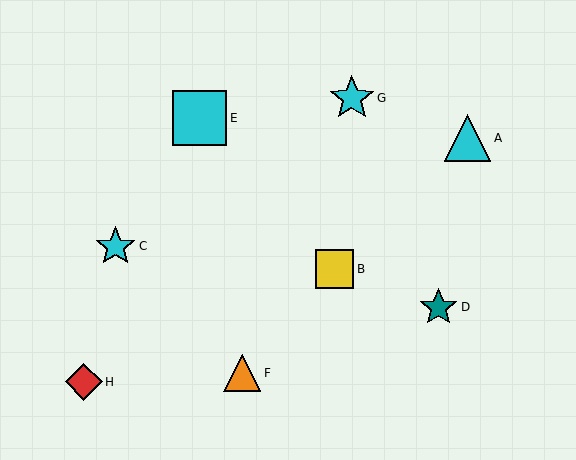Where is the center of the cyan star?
The center of the cyan star is at (115, 246).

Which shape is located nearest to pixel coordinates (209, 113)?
The cyan square (labeled E) at (199, 118) is nearest to that location.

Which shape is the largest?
The cyan square (labeled E) is the largest.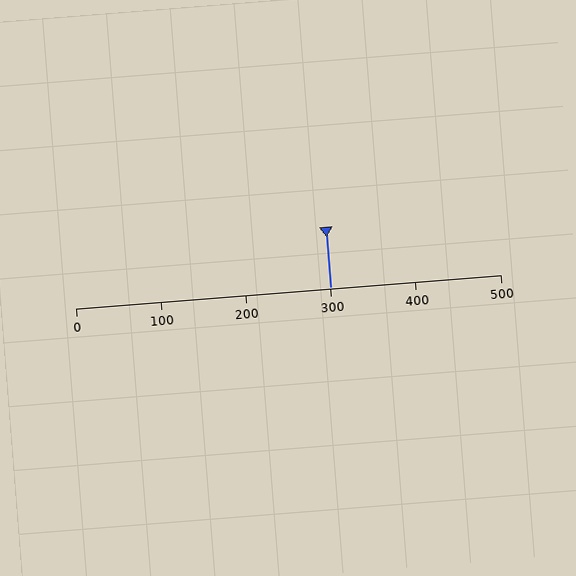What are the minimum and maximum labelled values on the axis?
The axis runs from 0 to 500.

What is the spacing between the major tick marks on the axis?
The major ticks are spaced 100 apart.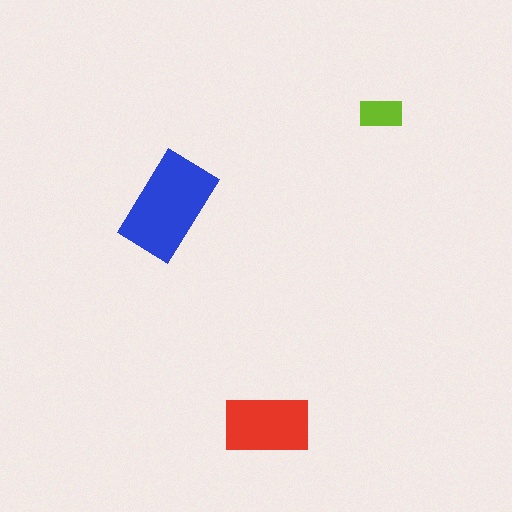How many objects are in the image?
There are 3 objects in the image.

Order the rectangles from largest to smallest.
the blue one, the red one, the lime one.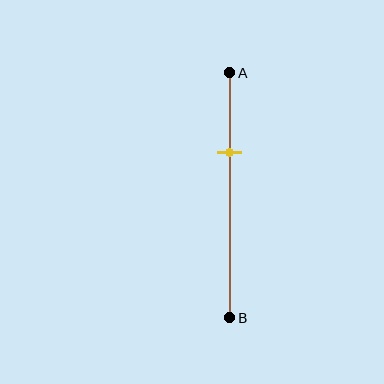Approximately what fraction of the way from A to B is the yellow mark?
The yellow mark is approximately 35% of the way from A to B.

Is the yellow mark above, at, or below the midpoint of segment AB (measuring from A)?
The yellow mark is above the midpoint of segment AB.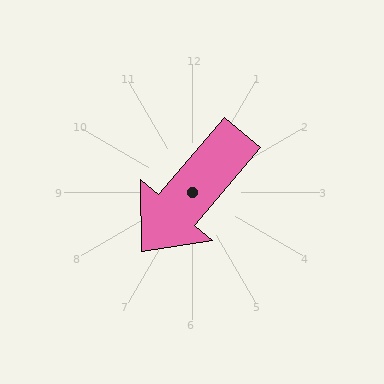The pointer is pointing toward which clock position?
Roughly 7 o'clock.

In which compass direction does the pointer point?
Southwest.